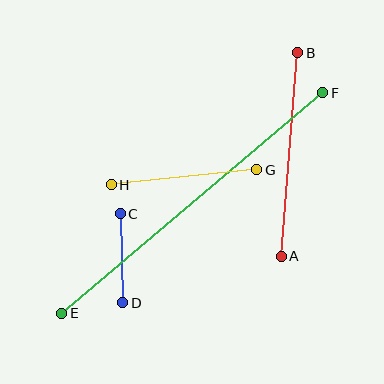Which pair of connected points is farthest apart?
Points E and F are farthest apart.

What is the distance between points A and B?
The distance is approximately 204 pixels.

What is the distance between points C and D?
The distance is approximately 89 pixels.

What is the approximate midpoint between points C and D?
The midpoint is at approximately (121, 258) pixels.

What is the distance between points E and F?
The distance is approximately 342 pixels.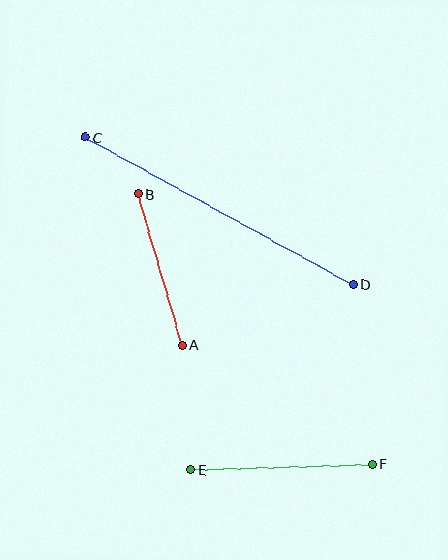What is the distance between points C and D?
The distance is approximately 306 pixels.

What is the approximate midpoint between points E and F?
The midpoint is at approximately (281, 467) pixels.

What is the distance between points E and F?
The distance is approximately 182 pixels.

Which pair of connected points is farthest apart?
Points C and D are farthest apart.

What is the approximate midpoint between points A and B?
The midpoint is at approximately (160, 269) pixels.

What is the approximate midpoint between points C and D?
The midpoint is at approximately (219, 211) pixels.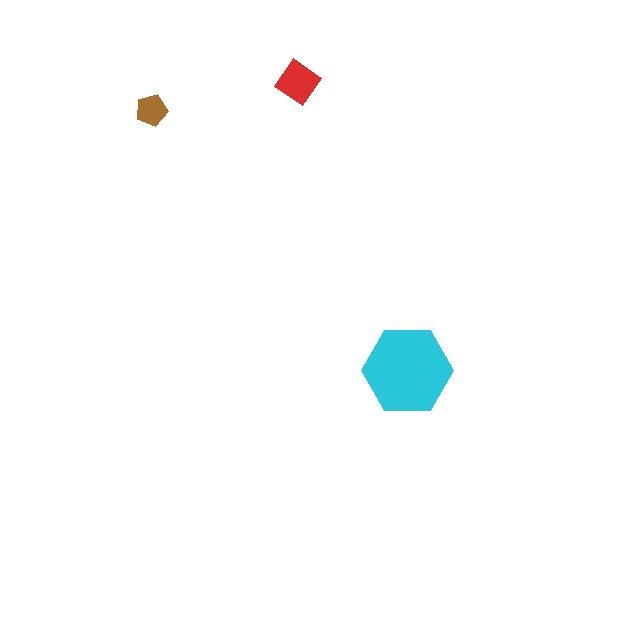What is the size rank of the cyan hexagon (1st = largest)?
1st.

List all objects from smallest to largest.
The brown pentagon, the red diamond, the cyan hexagon.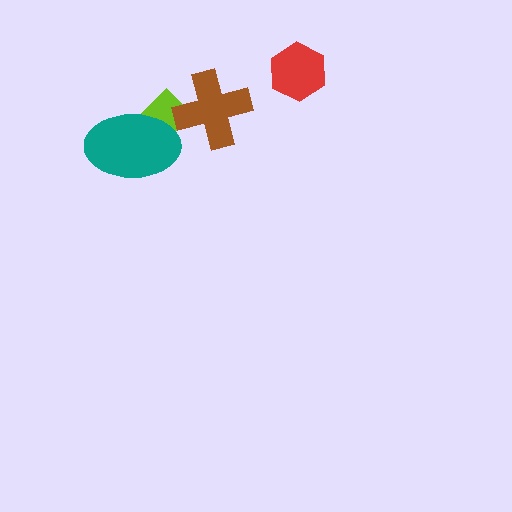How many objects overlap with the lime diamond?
2 objects overlap with the lime diamond.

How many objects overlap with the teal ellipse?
1 object overlaps with the teal ellipse.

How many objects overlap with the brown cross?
1 object overlaps with the brown cross.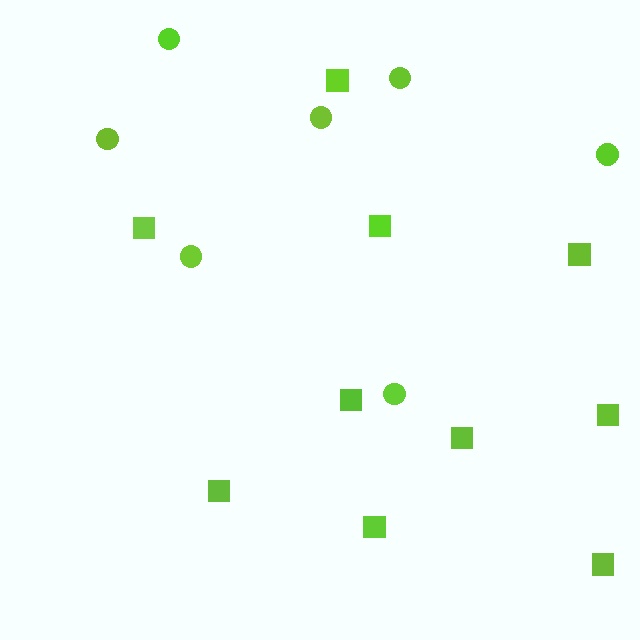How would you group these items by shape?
There are 2 groups: one group of circles (7) and one group of squares (10).